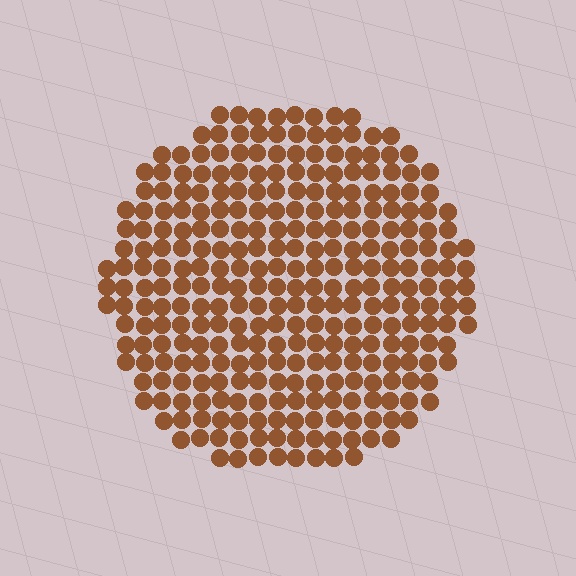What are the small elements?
The small elements are circles.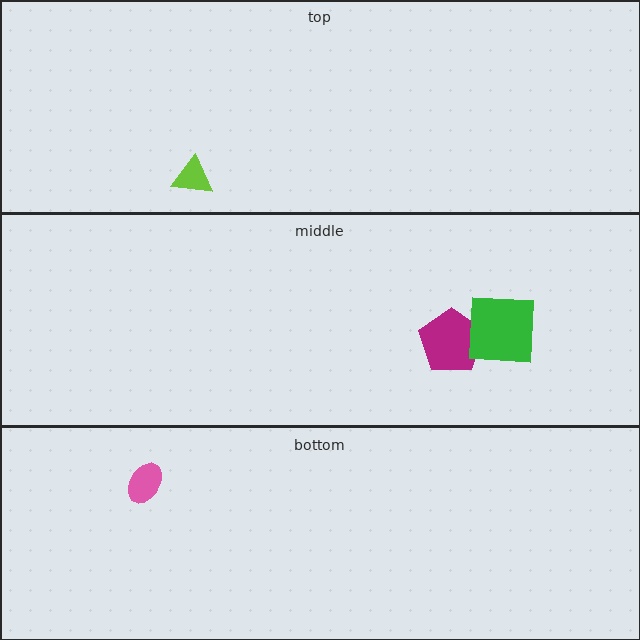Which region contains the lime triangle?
The top region.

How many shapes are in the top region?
1.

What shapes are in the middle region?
The magenta pentagon, the green square.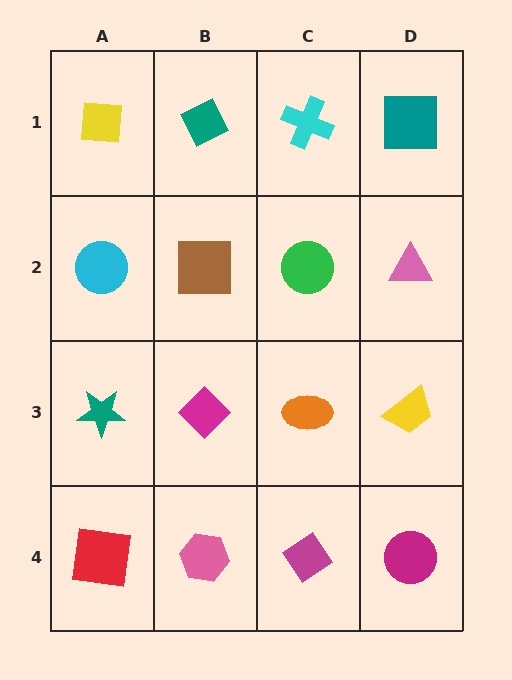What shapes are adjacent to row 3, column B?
A brown square (row 2, column B), a pink hexagon (row 4, column B), a teal star (row 3, column A), an orange ellipse (row 3, column C).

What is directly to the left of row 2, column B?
A cyan circle.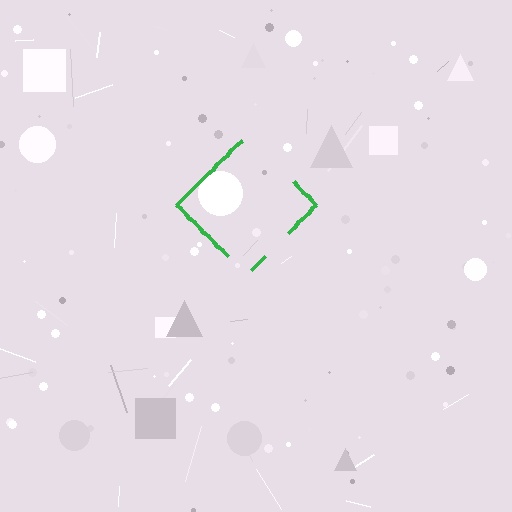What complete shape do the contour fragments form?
The contour fragments form a diamond.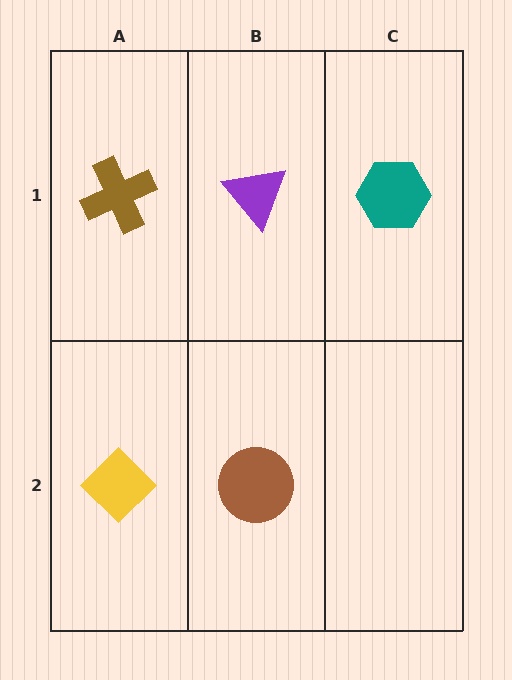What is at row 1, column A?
A brown cross.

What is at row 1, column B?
A purple triangle.